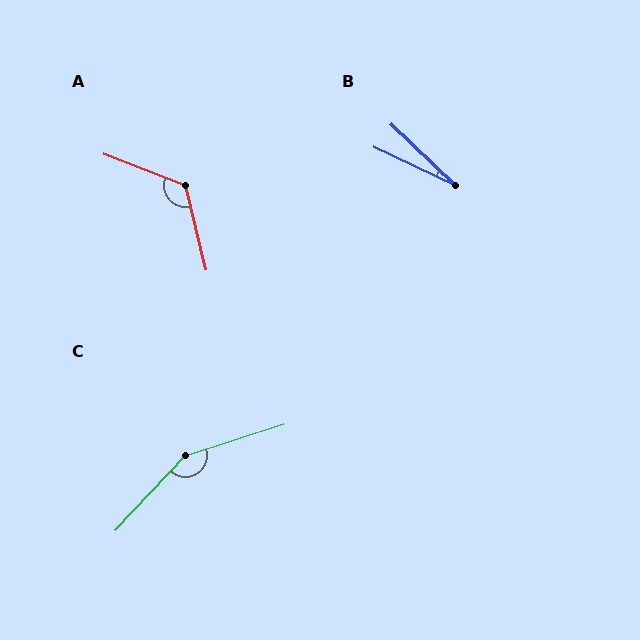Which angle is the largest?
C, at approximately 151 degrees.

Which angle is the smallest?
B, at approximately 18 degrees.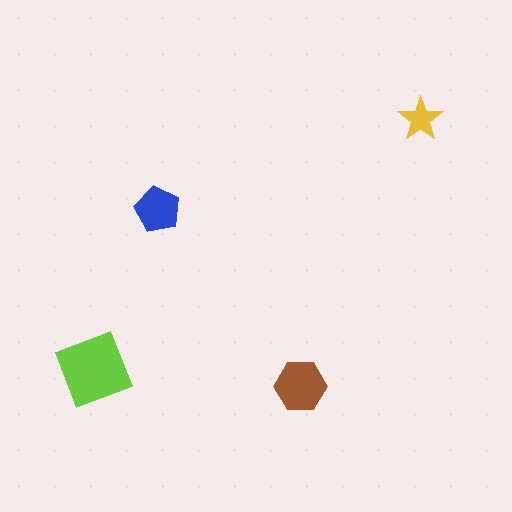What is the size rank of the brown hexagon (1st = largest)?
2nd.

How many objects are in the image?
There are 4 objects in the image.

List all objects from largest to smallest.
The lime diamond, the brown hexagon, the blue pentagon, the yellow star.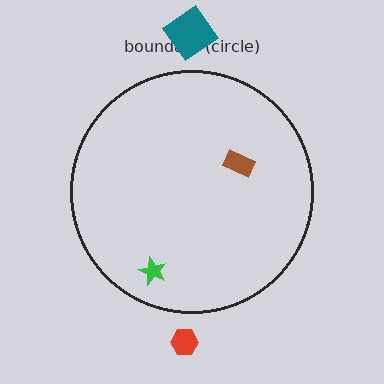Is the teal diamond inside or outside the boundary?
Outside.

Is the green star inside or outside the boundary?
Inside.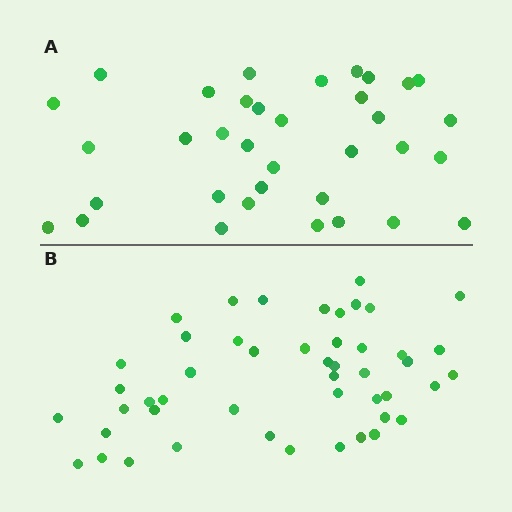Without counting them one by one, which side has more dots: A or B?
Region B (the bottom region) has more dots.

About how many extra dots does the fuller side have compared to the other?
Region B has approximately 15 more dots than region A.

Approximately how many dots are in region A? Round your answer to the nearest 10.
About 40 dots. (The exact count is 35, which rounds to 40.)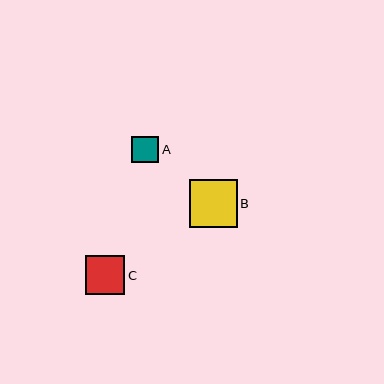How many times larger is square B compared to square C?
Square B is approximately 1.2 times the size of square C.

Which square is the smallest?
Square A is the smallest with a size of approximately 27 pixels.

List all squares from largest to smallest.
From largest to smallest: B, C, A.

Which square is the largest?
Square B is the largest with a size of approximately 48 pixels.